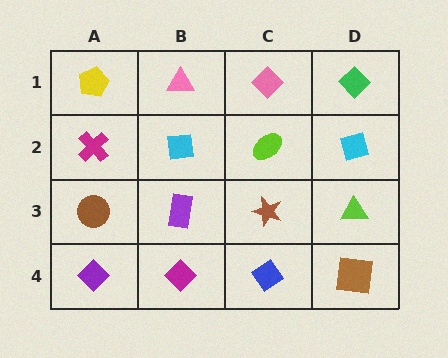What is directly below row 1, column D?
A cyan square.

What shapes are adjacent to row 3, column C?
A lime ellipse (row 2, column C), a blue diamond (row 4, column C), a purple rectangle (row 3, column B), a lime triangle (row 3, column D).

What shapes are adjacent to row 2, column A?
A yellow pentagon (row 1, column A), a brown circle (row 3, column A), a cyan square (row 2, column B).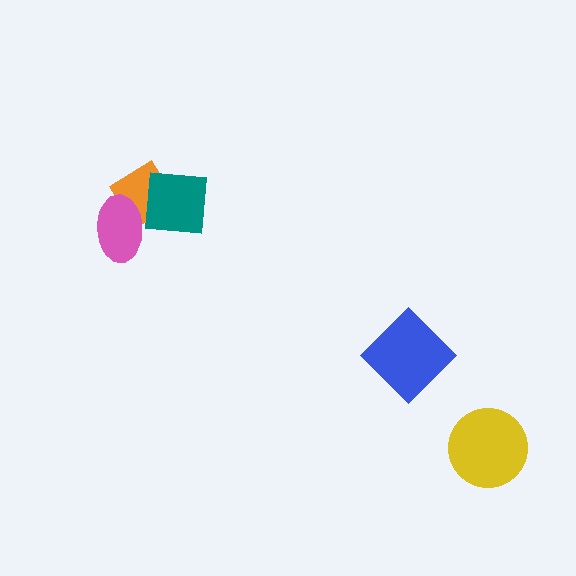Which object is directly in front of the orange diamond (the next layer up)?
The teal square is directly in front of the orange diamond.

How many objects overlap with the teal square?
1 object overlaps with the teal square.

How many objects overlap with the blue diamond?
0 objects overlap with the blue diamond.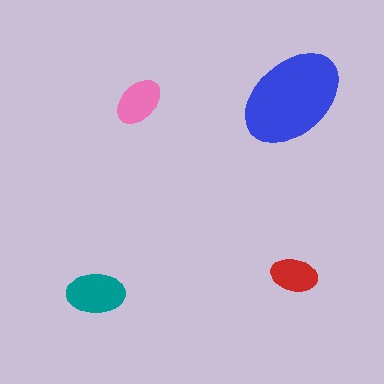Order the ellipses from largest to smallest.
the blue one, the teal one, the pink one, the red one.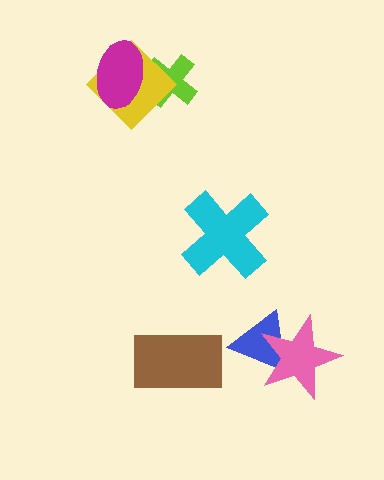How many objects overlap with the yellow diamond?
2 objects overlap with the yellow diamond.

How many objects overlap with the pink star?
1 object overlaps with the pink star.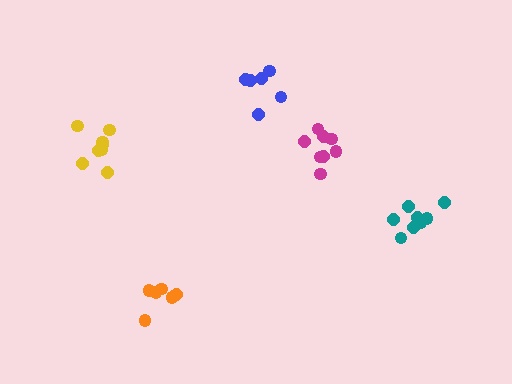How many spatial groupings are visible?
There are 5 spatial groupings.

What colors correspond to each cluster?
The clusters are colored: orange, yellow, magenta, blue, teal.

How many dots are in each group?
Group 1: 7 dots, Group 2: 8 dots, Group 3: 8 dots, Group 4: 6 dots, Group 5: 8 dots (37 total).